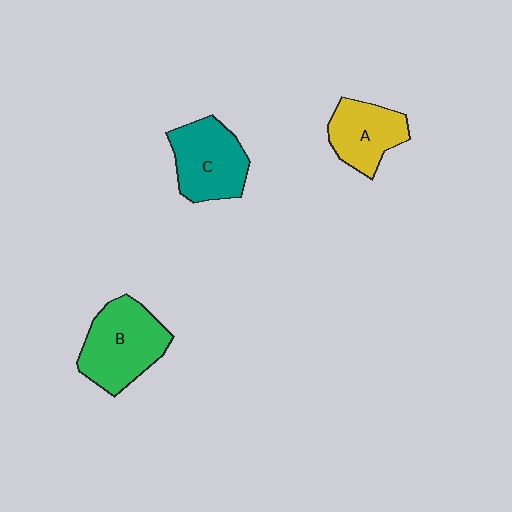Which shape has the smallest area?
Shape A (yellow).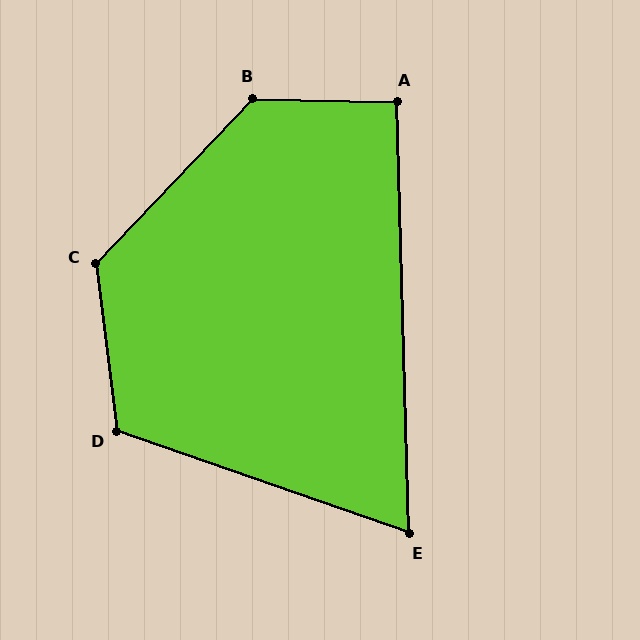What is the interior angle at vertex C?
Approximately 129 degrees (obtuse).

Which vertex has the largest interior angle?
B, at approximately 132 degrees.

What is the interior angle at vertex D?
Approximately 117 degrees (obtuse).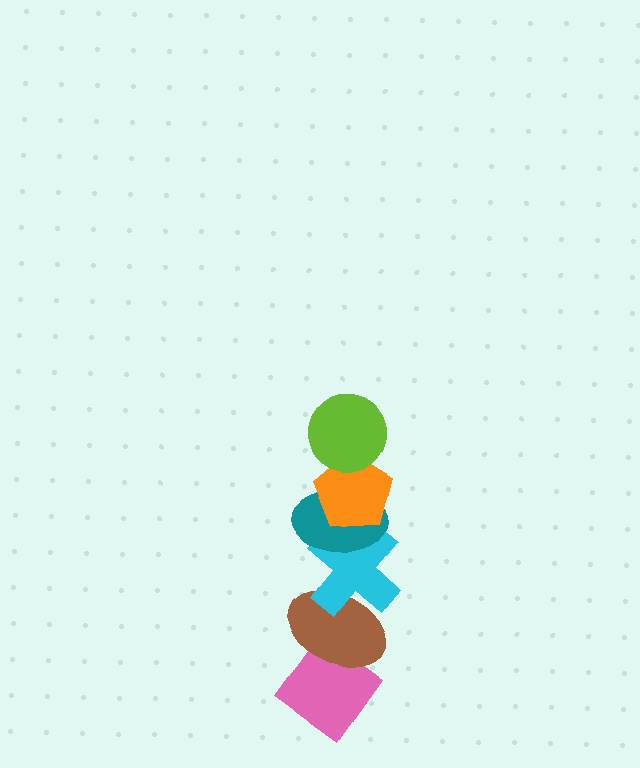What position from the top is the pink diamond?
The pink diamond is 6th from the top.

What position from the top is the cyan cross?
The cyan cross is 4th from the top.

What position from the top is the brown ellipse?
The brown ellipse is 5th from the top.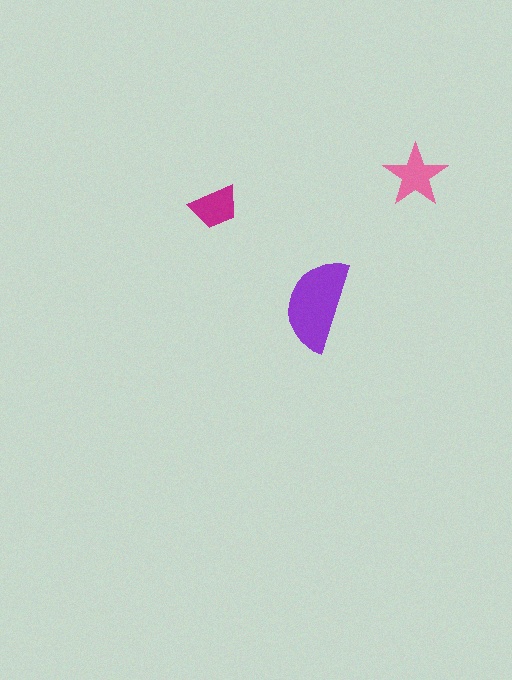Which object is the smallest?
The magenta trapezoid.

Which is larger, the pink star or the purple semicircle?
The purple semicircle.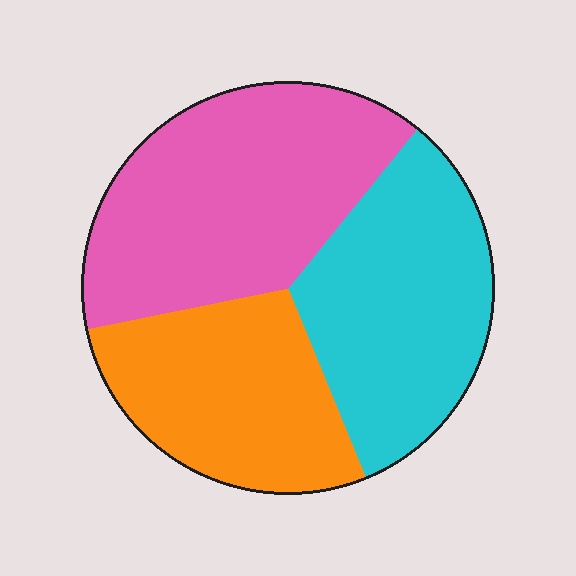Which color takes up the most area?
Pink, at roughly 40%.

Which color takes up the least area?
Orange, at roughly 30%.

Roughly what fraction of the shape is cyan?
Cyan covers roughly 35% of the shape.